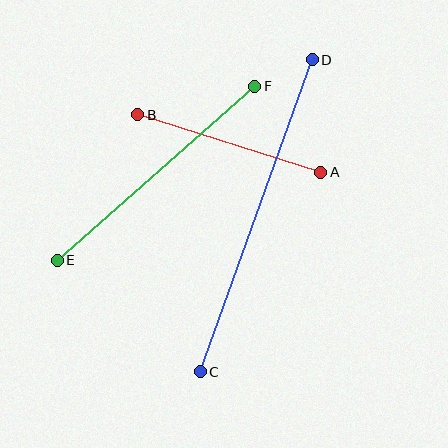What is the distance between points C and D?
The distance is approximately 332 pixels.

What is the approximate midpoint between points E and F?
The midpoint is at approximately (156, 173) pixels.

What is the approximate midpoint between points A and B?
The midpoint is at approximately (229, 144) pixels.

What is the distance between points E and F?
The distance is approximately 263 pixels.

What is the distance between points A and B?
The distance is approximately 192 pixels.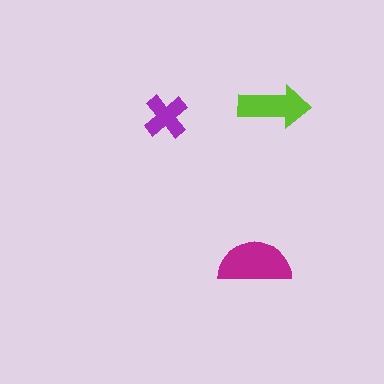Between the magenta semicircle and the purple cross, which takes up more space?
The magenta semicircle.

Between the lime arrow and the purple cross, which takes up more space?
The lime arrow.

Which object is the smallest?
The purple cross.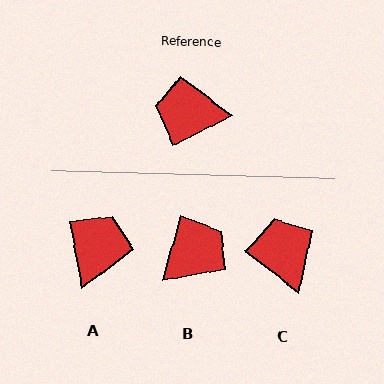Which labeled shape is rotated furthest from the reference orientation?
B, about 133 degrees away.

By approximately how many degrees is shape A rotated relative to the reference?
Approximately 106 degrees clockwise.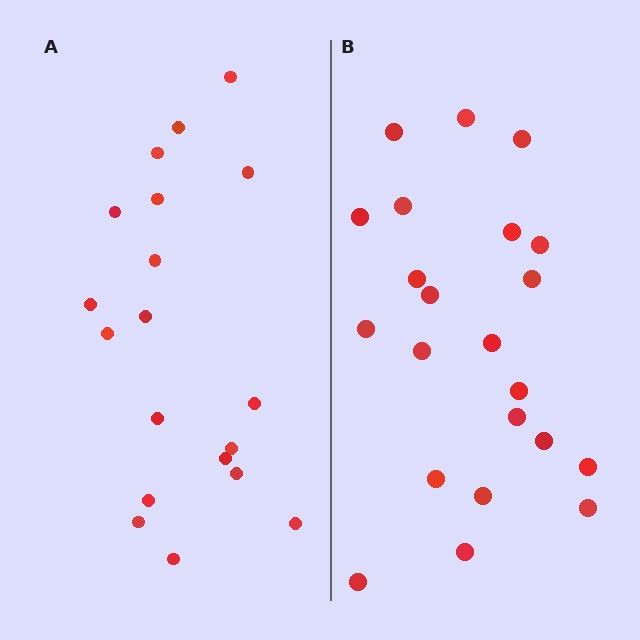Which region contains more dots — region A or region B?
Region B (the right region) has more dots.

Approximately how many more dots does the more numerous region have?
Region B has just a few more — roughly 2 or 3 more dots than region A.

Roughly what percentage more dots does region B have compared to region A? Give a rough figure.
About 15% more.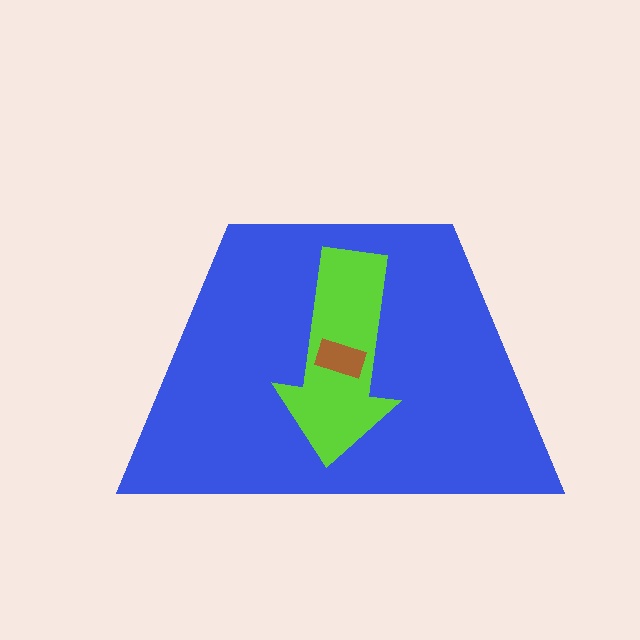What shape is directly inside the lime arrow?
The brown rectangle.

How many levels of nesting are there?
3.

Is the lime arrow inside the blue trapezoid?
Yes.